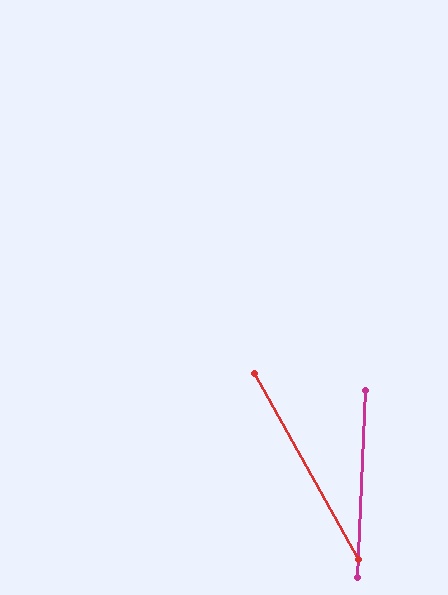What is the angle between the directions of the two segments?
Approximately 32 degrees.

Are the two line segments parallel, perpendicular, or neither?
Neither parallel nor perpendicular — they differ by about 32°.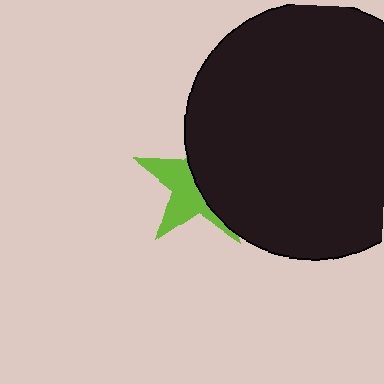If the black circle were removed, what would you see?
You would see the complete lime star.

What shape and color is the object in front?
The object in front is a black circle.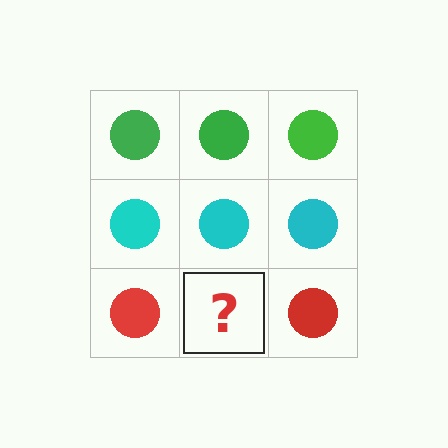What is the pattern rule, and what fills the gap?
The rule is that each row has a consistent color. The gap should be filled with a red circle.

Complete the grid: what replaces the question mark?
The question mark should be replaced with a red circle.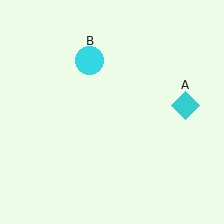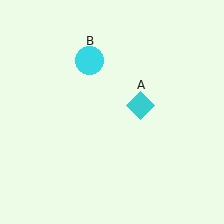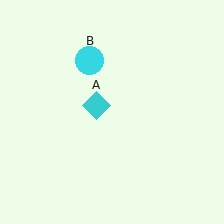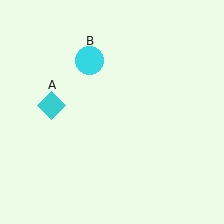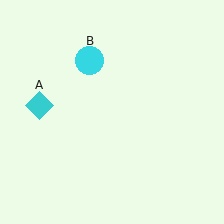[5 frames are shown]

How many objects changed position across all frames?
1 object changed position: cyan diamond (object A).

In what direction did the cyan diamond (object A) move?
The cyan diamond (object A) moved left.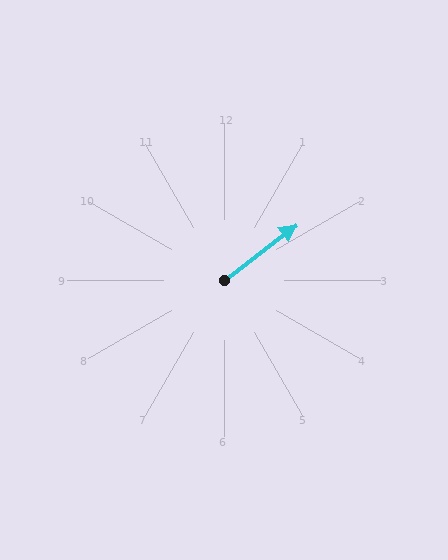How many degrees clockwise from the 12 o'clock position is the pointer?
Approximately 53 degrees.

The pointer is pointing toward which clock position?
Roughly 2 o'clock.